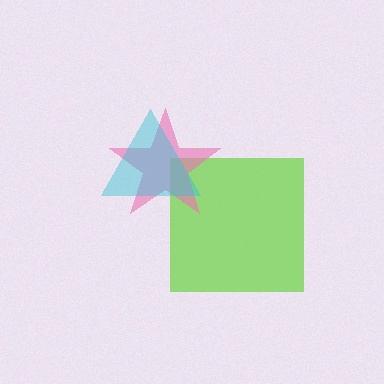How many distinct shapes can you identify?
There are 3 distinct shapes: a lime square, a pink star, a cyan triangle.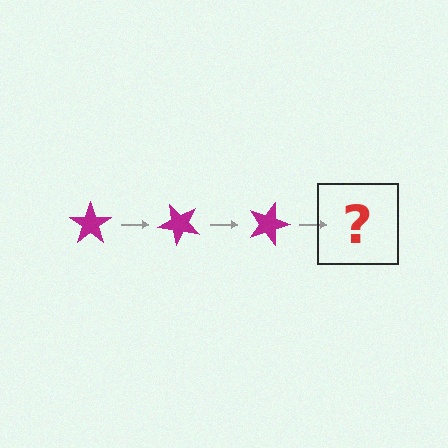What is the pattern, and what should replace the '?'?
The pattern is that the star rotates 45 degrees each step. The '?' should be a magenta star rotated 135 degrees.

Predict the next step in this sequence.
The next step is a magenta star rotated 135 degrees.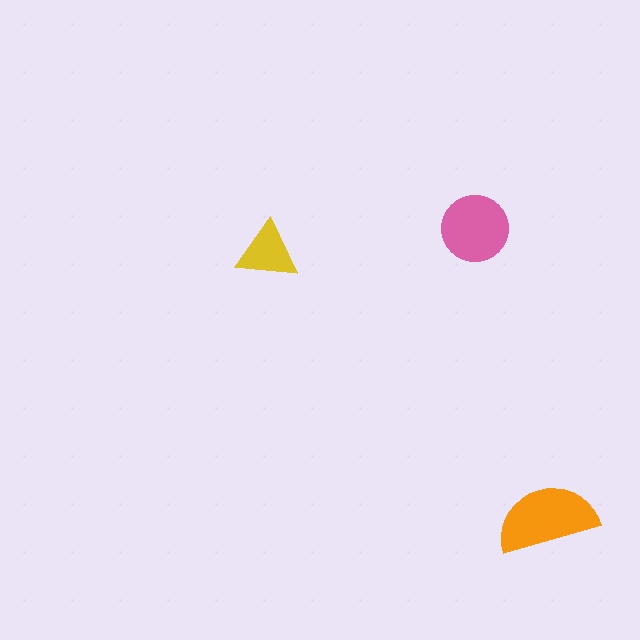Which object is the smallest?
The yellow triangle.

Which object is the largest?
The orange semicircle.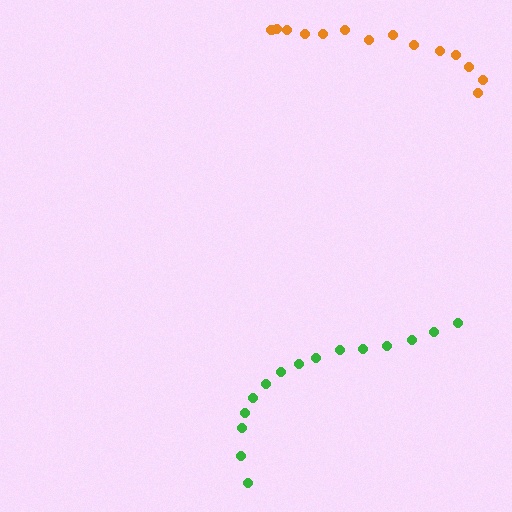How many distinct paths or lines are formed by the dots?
There are 2 distinct paths.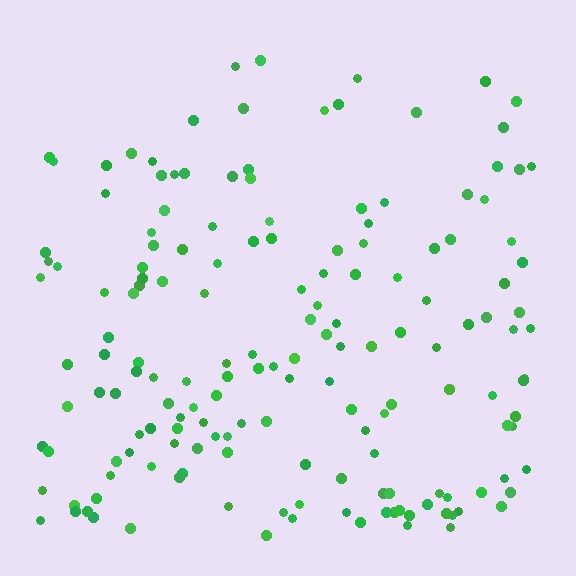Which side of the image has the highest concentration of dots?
The bottom.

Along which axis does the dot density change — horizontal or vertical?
Vertical.